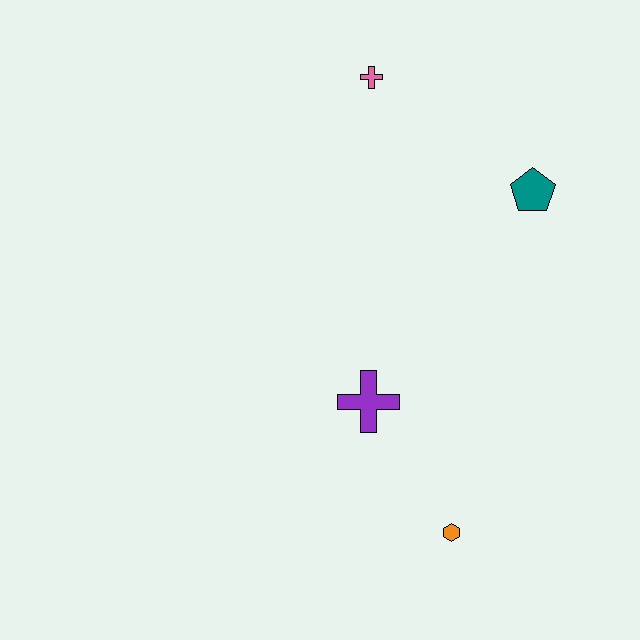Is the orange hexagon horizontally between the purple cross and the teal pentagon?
Yes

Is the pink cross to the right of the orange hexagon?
No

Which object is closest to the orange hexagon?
The purple cross is closest to the orange hexagon.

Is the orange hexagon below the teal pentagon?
Yes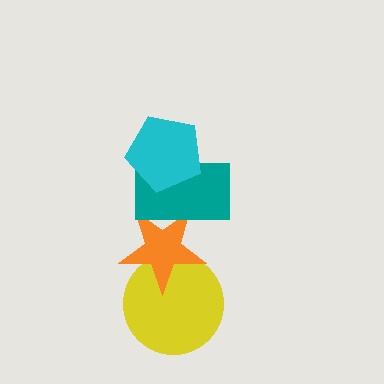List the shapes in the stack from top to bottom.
From top to bottom: the cyan pentagon, the teal rectangle, the orange star, the yellow circle.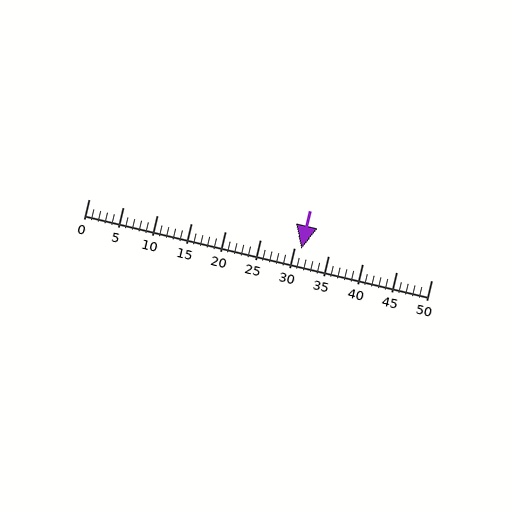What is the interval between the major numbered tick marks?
The major tick marks are spaced 5 units apart.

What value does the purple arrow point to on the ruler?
The purple arrow points to approximately 31.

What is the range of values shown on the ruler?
The ruler shows values from 0 to 50.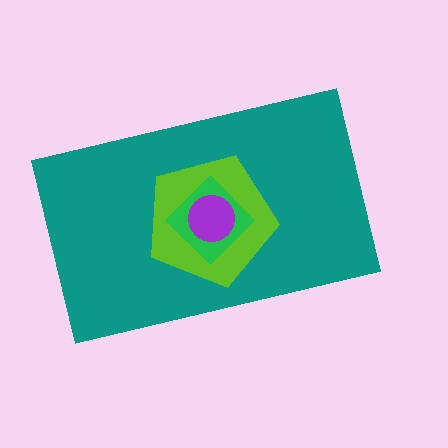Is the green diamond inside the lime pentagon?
Yes.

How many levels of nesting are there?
4.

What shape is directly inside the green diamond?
The purple circle.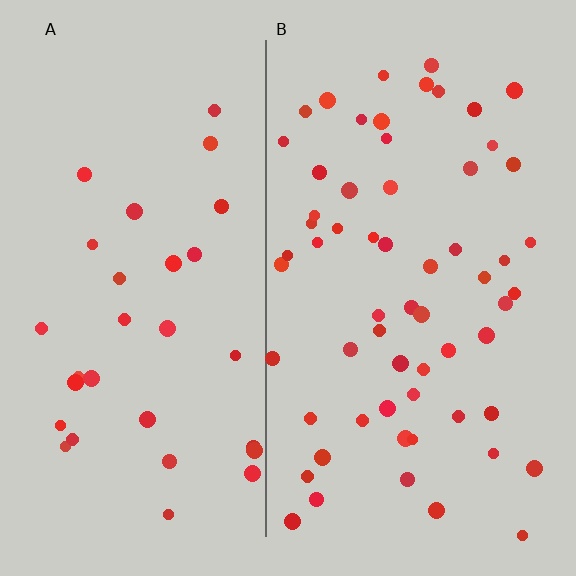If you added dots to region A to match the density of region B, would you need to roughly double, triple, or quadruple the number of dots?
Approximately double.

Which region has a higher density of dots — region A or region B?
B (the right).